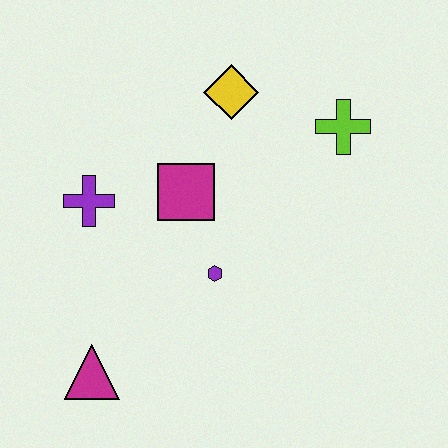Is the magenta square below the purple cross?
No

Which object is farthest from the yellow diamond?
The magenta triangle is farthest from the yellow diamond.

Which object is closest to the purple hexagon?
The magenta square is closest to the purple hexagon.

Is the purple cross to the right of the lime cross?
No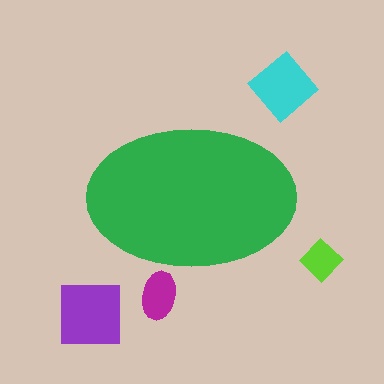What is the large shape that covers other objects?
A green ellipse.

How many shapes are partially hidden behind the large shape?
1 shape is partially hidden.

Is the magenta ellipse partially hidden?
Yes, the magenta ellipse is partially hidden behind the green ellipse.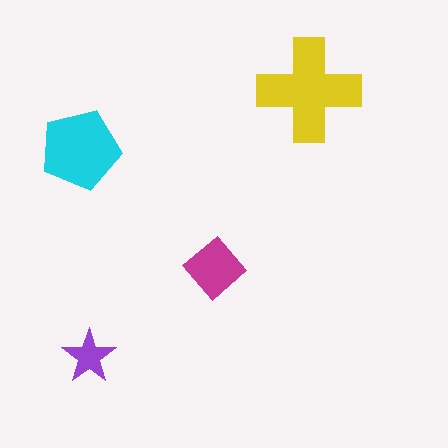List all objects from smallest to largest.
The purple star, the magenta diamond, the cyan pentagon, the yellow cross.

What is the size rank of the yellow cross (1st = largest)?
1st.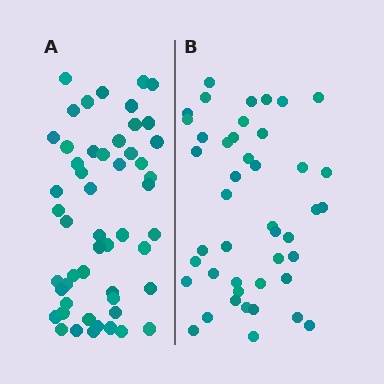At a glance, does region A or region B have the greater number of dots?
Region A (the left region) has more dots.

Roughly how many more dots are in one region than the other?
Region A has roughly 8 or so more dots than region B.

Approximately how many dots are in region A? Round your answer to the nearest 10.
About 50 dots. (The exact count is 52, which rounds to 50.)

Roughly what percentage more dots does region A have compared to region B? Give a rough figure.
About 20% more.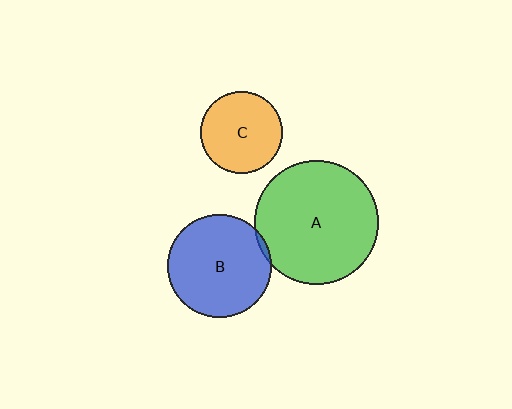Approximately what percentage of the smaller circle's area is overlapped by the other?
Approximately 5%.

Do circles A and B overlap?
Yes.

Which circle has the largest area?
Circle A (green).